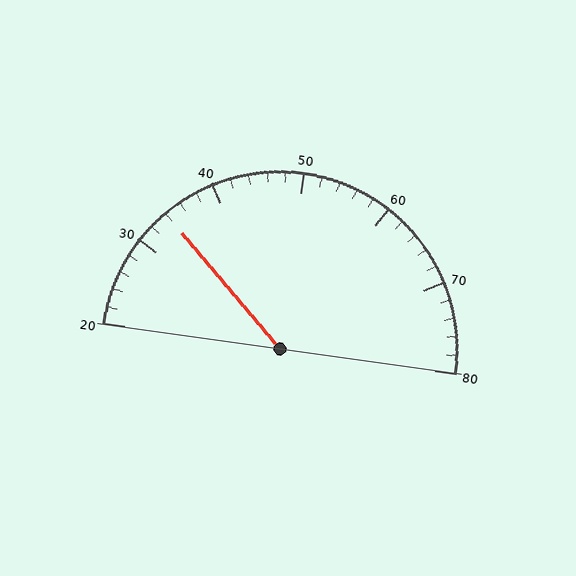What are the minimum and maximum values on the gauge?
The gauge ranges from 20 to 80.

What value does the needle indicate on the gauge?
The needle indicates approximately 34.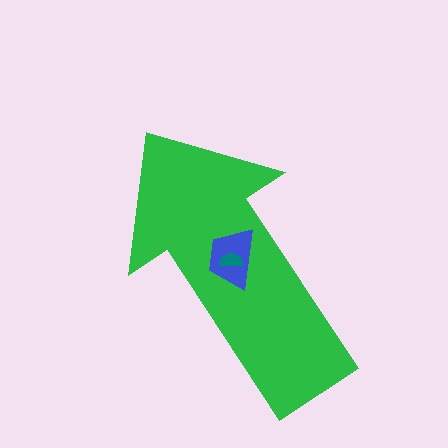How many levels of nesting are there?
3.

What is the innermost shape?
The teal semicircle.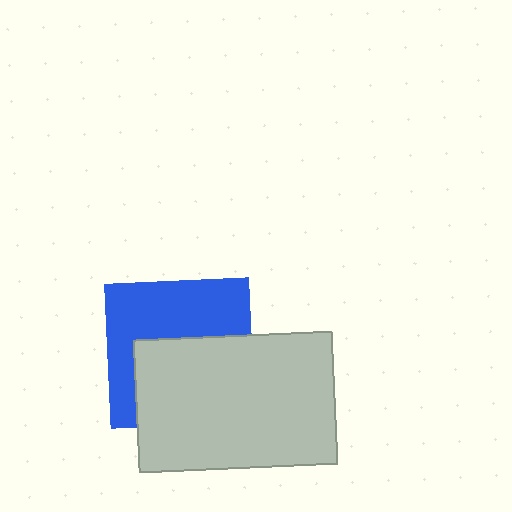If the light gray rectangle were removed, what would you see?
You would see the complete blue square.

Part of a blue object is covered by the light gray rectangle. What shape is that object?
It is a square.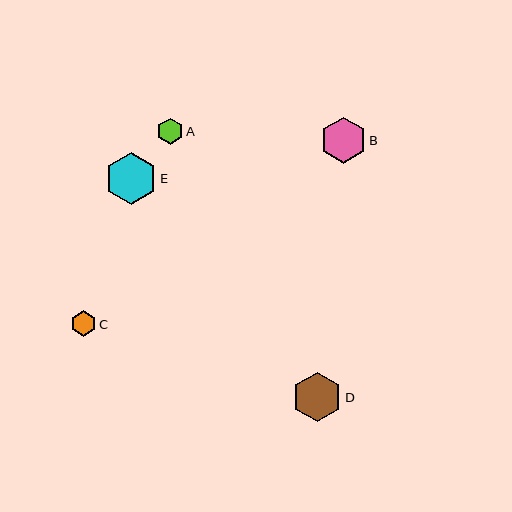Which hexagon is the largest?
Hexagon E is the largest with a size of approximately 52 pixels.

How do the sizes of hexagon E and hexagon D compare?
Hexagon E and hexagon D are approximately the same size.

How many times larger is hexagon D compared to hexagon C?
Hexagon D is approximately 1.9 times the size of hexagon C.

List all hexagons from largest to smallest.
From largest to smallest: E, D, B, A, C.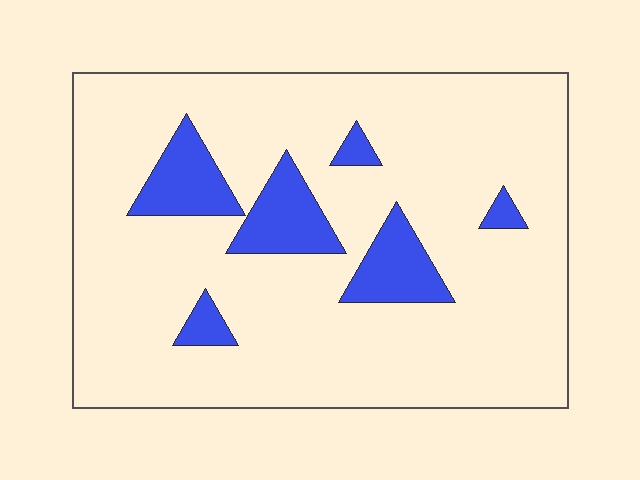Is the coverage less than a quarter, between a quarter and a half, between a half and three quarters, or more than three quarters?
Less than a quarter.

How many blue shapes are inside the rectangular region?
6.